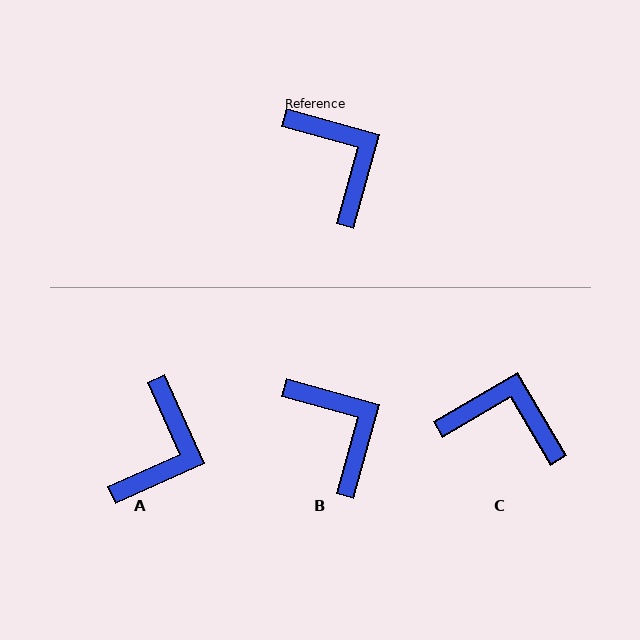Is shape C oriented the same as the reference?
No, it is off by about 46 degrees.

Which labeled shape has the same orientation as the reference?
B.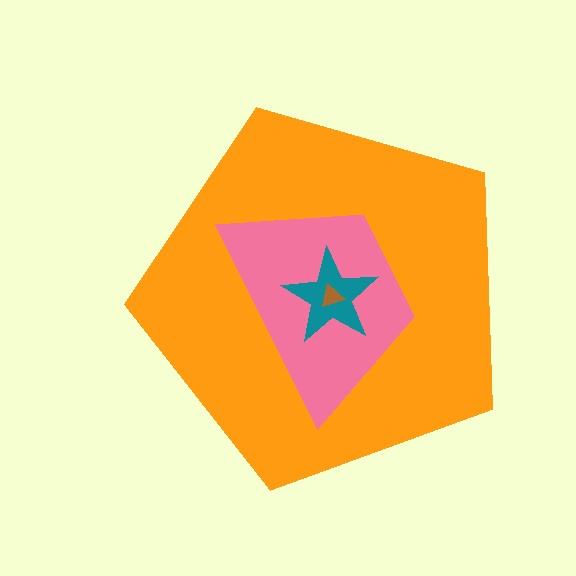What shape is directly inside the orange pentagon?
The pink trapezoid.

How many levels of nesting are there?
4.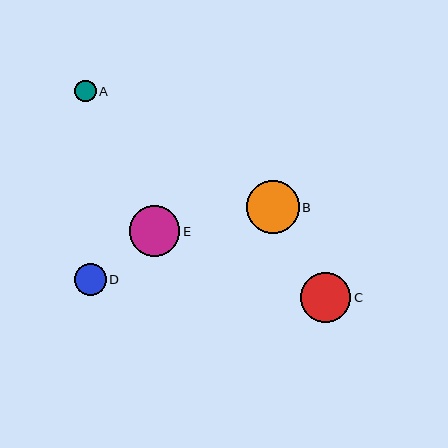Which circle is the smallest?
Circle A is the smallest with a size of approximately 22 pixels.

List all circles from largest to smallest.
From largest to smallest: B, E, C, D, A.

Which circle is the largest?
Circle B is the largest with a size of approximately 53 pixels.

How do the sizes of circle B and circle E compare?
Circle B and circle E are approximately the same size.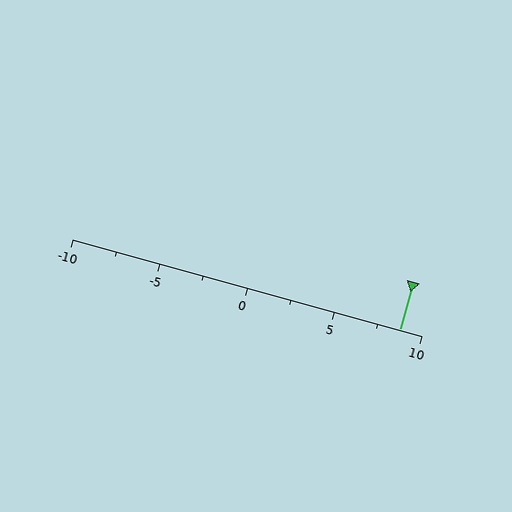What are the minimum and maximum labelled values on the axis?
The axis runs from -10 to 10.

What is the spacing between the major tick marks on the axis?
The major ticks are spaced 5 apart.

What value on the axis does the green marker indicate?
The marker indicates approximately 8.8.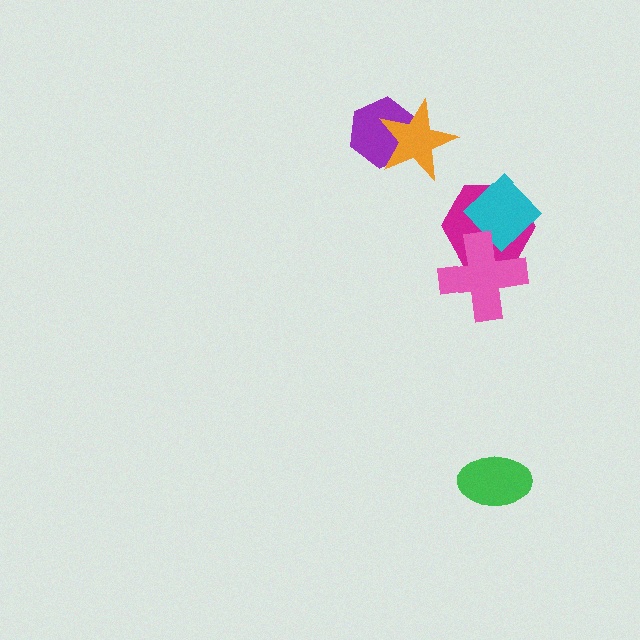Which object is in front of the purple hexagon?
The orange star is in front of the purple hexagon.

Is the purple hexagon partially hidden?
Yes, it is partially covered by another shape.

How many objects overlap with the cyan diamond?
1 object overlaps with the cyan diamond.